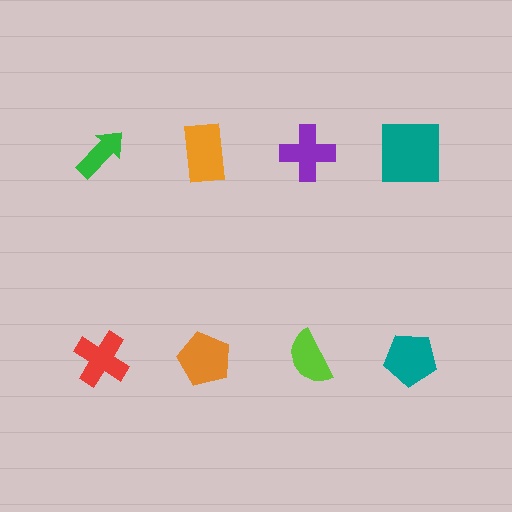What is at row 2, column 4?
A teal pentagon.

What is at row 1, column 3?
A purple cross.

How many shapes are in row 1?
4 shapes.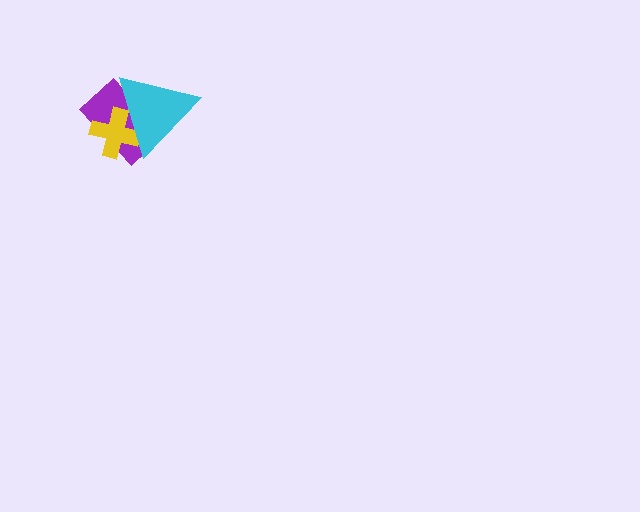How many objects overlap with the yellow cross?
2 objects overlap with the yellow cross.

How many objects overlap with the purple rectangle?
2 objects overlap with the purple rectangle.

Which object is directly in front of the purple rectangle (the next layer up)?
The yellow cross is directly in front of the purple rectangle.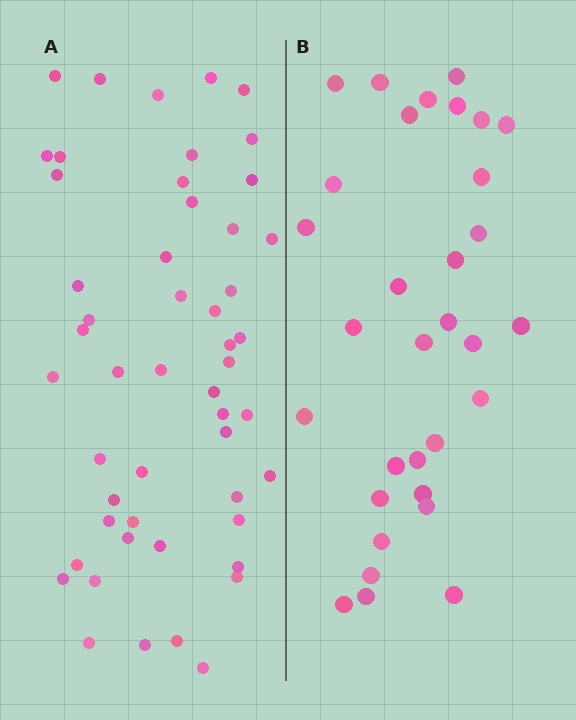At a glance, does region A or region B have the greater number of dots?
Region A (the left region) has more dots.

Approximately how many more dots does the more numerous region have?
Region A has approximately 20 more dots than region B.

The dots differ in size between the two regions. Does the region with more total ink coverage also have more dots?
No. Region B has more total ink coverage because its dots are larger, but region A actually contains more individual dots. Total area can be misleading — the number of items is what matters here.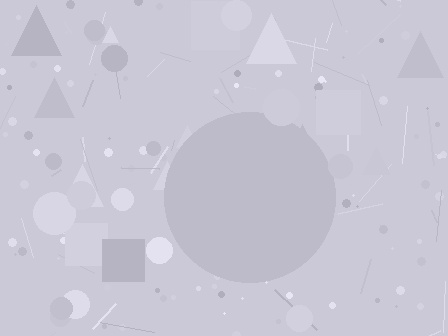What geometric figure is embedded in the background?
A circle is embedded in the background.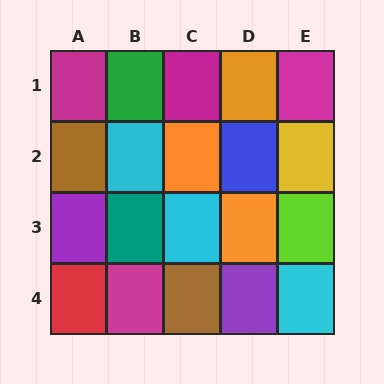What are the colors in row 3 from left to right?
Purple, teal, cyan, orange, lime.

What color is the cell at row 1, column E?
Magenta.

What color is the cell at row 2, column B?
Cyan.